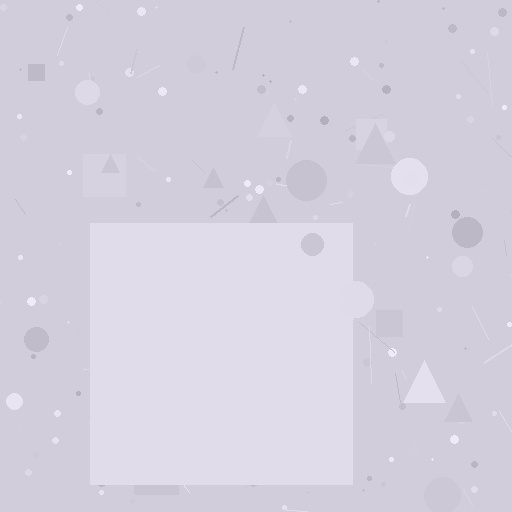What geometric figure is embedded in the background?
A square is embedded in the background.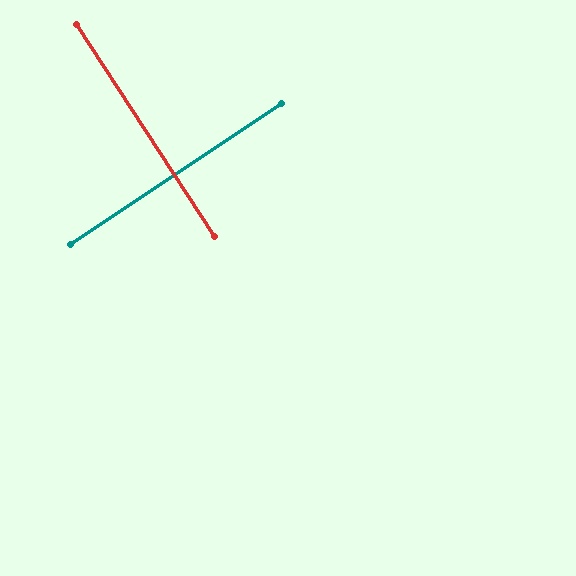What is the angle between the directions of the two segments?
Approximately 89 degrees.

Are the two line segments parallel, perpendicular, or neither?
Perpendicular — they meet at approximately 89°.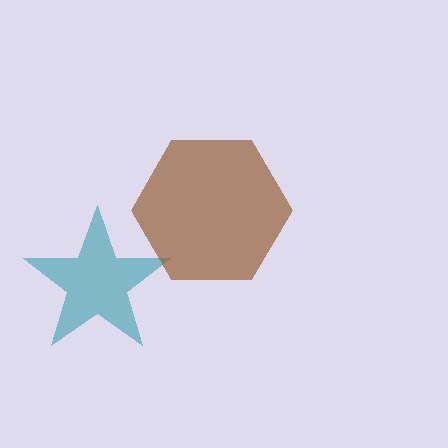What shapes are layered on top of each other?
The layered shapes are: a teal star, a brown hexagon.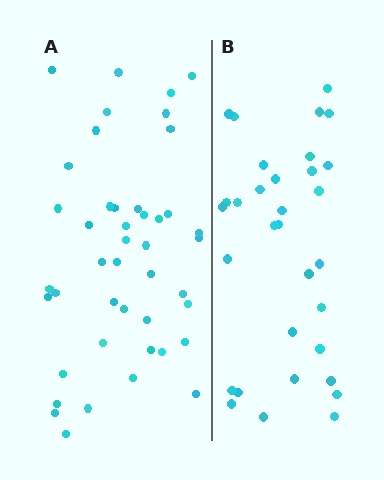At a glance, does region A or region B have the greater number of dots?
Region A (the left region) has more dots.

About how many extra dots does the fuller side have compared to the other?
Region A has roughly 12 or so more dots than region B.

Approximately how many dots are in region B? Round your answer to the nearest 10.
About 30 dots. (The exact count is 32, which rounds to 30.)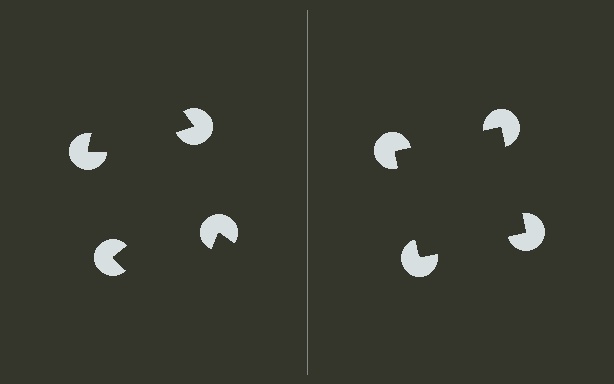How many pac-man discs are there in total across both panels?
8 — 4 on each side.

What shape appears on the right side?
An illusory square.